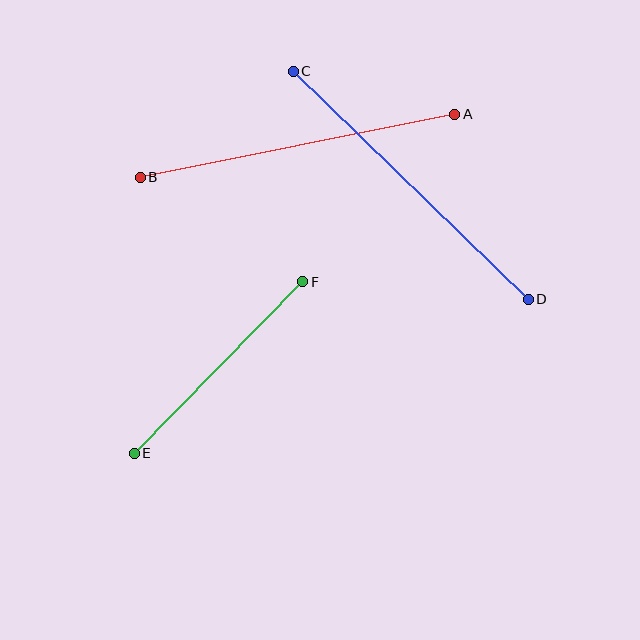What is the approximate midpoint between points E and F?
The midpoint is at approximately (219, 368) pixels.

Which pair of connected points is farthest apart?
Points C and D are farthest apart.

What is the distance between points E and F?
The distance is approximately 240 pixels.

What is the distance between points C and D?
The distance is approximately 328 pixels.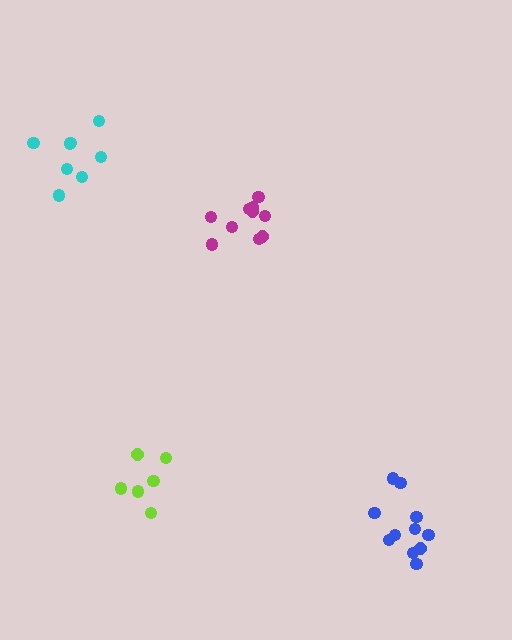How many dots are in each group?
Group 1: 8 dots, Group 2: 6 dots, Group 3: 11 dots, Group 4: 10 dots (35 total).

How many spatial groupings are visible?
There are 4 spatial groupings.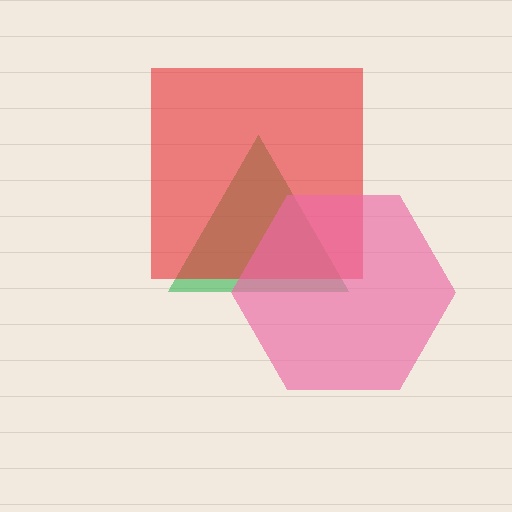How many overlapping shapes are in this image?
There are 3 overlapping shapes in the image.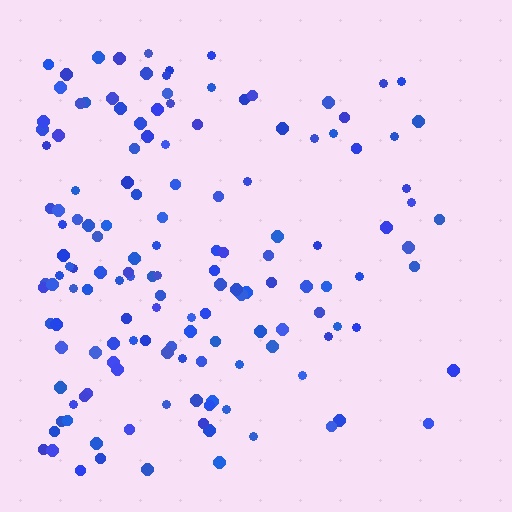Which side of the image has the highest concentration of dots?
The left.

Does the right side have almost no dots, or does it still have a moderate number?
Still a moderate number, just noticeably fewer than the left.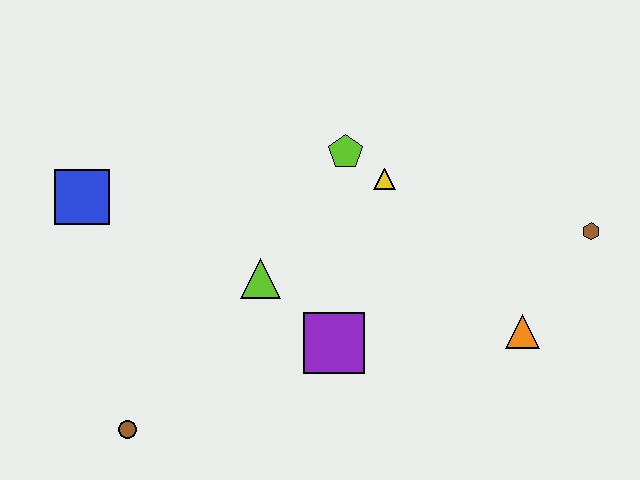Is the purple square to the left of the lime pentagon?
Yes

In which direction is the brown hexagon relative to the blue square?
The brown hexagon is to the right of the blue square.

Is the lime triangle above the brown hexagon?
No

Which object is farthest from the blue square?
The brown hexagon is farthest from the blue square.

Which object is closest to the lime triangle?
The purple square is closest to the lime triangle.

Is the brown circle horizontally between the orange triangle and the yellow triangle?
No